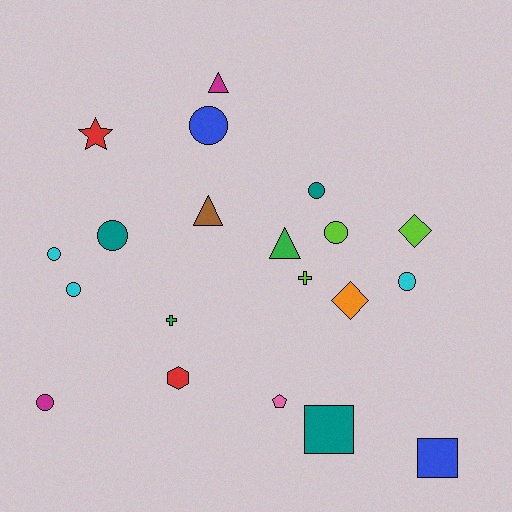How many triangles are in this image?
There are 3 triangles.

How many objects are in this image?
There are 20 objects.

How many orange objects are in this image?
There is 1 orange object.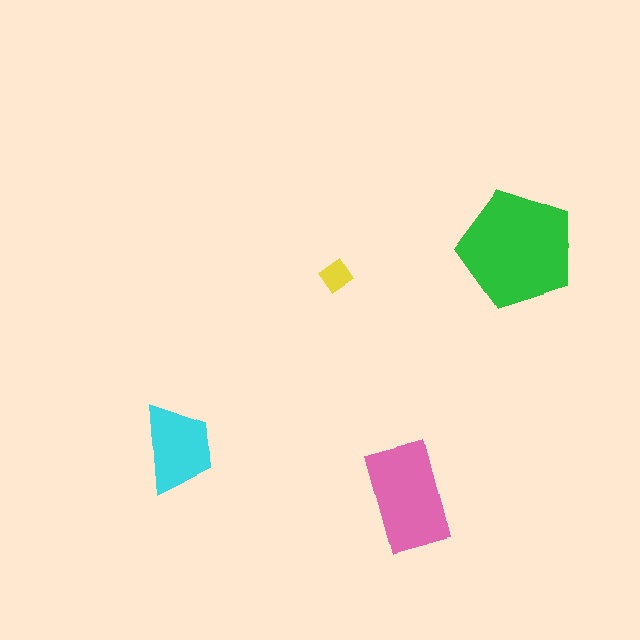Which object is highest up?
The green pentagon is topmost.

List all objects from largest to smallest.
The green pentagon, the pink rectangle, the cyan trapezoid, the yellow diamond.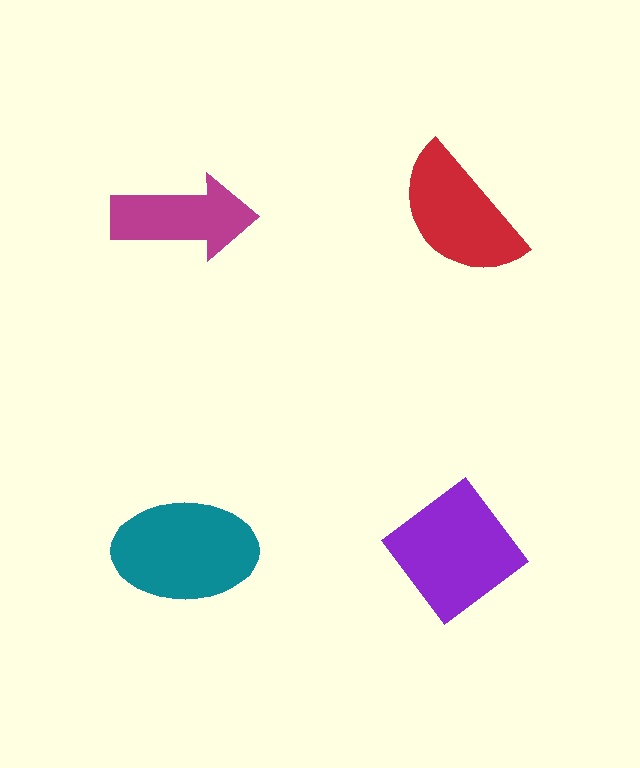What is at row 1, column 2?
A red semicircle.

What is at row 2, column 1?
A teal ellipse.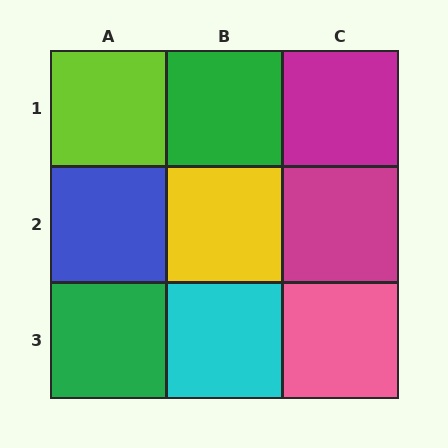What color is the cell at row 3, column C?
Pink.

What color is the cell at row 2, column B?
Yellow.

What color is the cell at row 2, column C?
Magenta.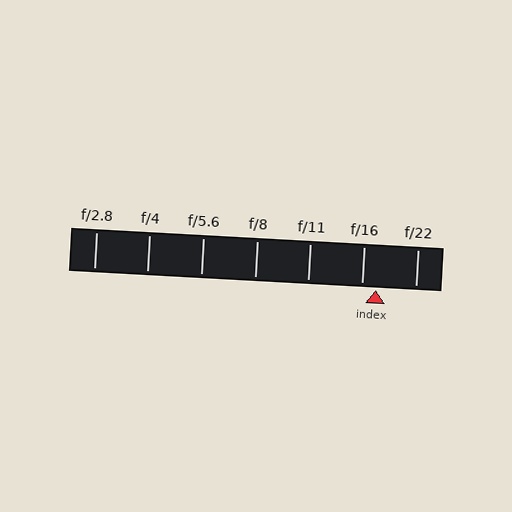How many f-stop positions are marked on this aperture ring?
There are 7 f-stop positions marked.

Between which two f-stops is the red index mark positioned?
The index mark is between f/16 and f/22.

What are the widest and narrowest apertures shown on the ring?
The widest aperture shown is f/2.8 and the narrowest is f/22.